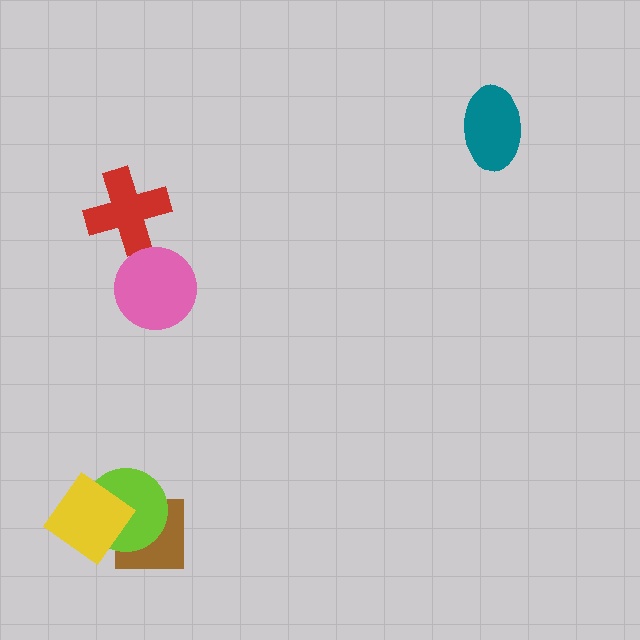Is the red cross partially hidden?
No, no other shape covers it.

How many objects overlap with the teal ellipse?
0 objects overlap with the teal ellipse.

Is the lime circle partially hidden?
Yes, it is partially covered by another shape.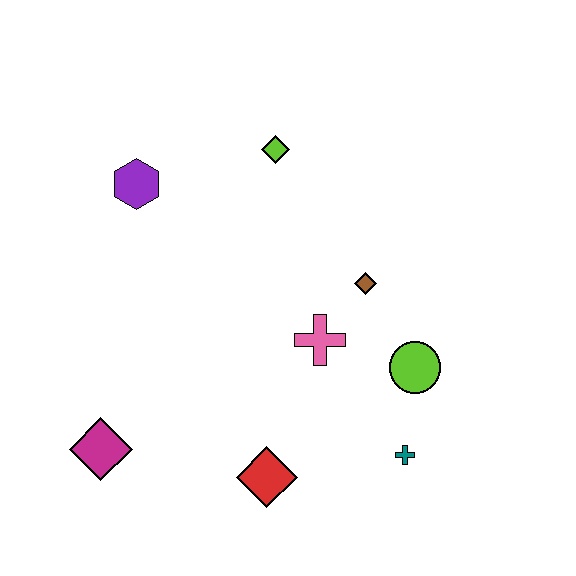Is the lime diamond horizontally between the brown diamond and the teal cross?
No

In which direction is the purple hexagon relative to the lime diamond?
The purple hexagon is to the left of the lime diamond.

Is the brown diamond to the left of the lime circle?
Yes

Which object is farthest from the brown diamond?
The magenta diamond is farthest from the brown diamond.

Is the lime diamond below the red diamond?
No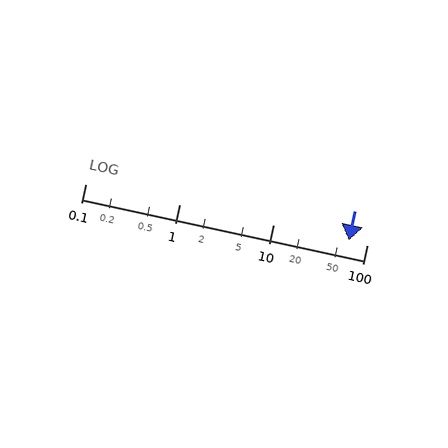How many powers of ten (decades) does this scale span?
The scale spans 3 decades, from 0.1 to 100.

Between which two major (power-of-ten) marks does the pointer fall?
The pointer is between 10 and 100.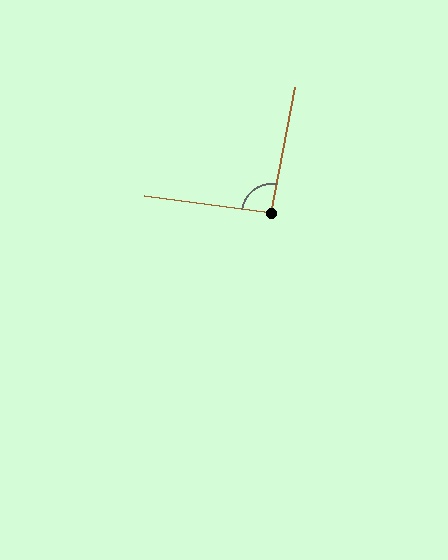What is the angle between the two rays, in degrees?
Approximately 93 degrees.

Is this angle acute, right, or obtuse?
It is approximately a right angle.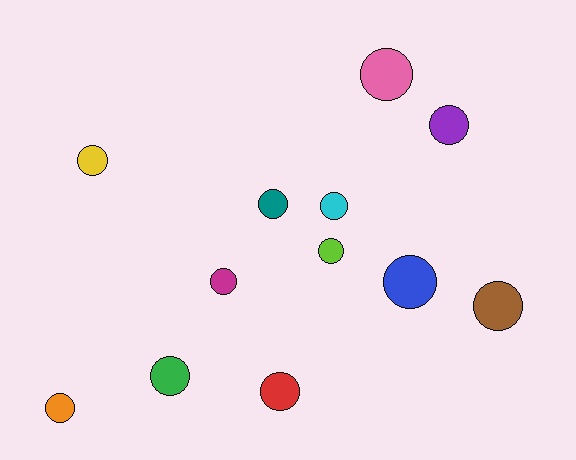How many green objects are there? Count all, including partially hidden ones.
There is 1 green object.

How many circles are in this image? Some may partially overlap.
There are 12 circles.